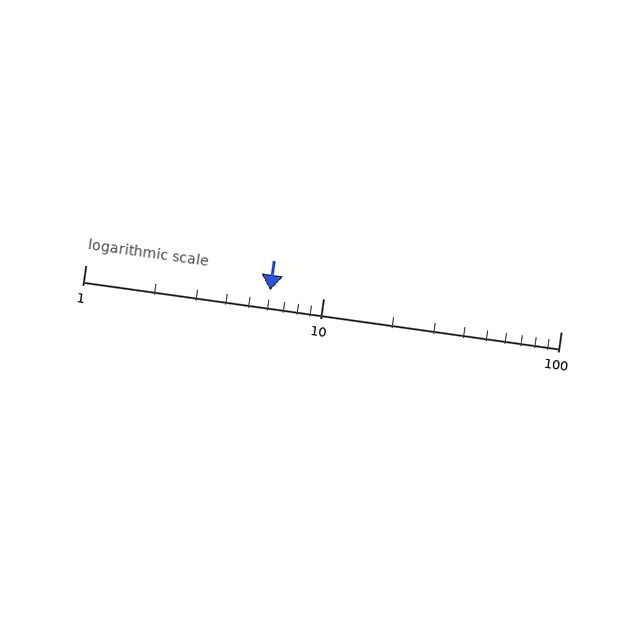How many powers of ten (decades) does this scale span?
The scale spans 2 decades, from 1 to 100.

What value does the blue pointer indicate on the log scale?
The pointer indicates approximately 6.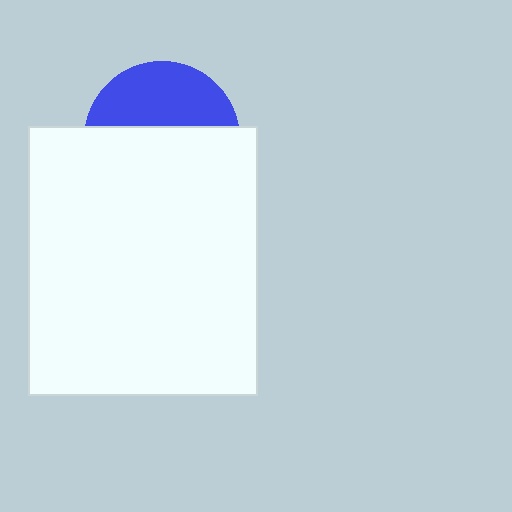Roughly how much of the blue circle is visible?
A small part of it is visible (roughly 39%).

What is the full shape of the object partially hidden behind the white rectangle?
The partially hidden object is a blue circle.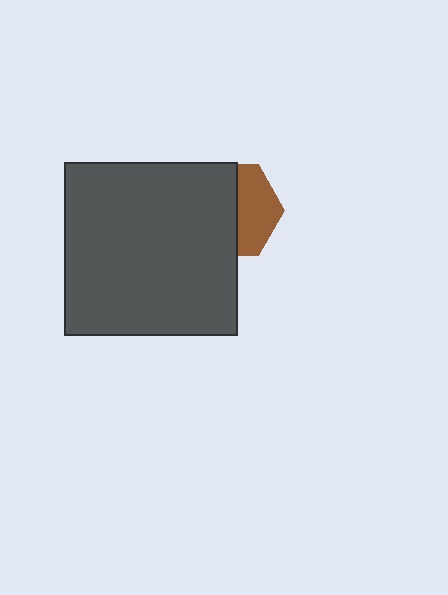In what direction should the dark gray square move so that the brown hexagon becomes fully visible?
The dark gray square should move left. That is the shortest direction to clear the overlap and leave the brown hexagon fully visible.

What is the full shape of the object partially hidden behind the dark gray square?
The partially hidden object is a brown hexagon.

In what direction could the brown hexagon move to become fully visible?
The brown hexagon could move right. That would shift it out from behind the dark gray square entirely.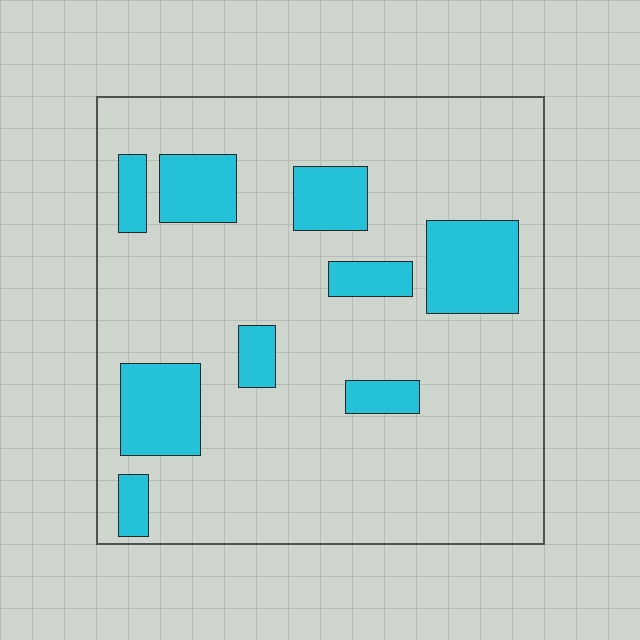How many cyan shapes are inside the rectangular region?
9.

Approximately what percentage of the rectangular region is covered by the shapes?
Approximately 20%.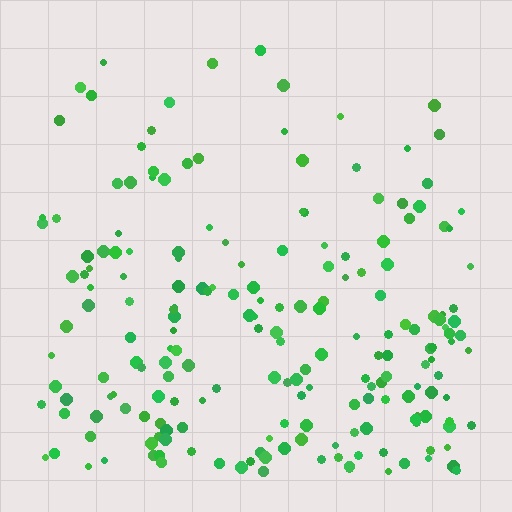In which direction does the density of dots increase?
From top to bottom, with the bottom side densest.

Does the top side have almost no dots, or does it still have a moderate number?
Still a moderate number, just noticeably fewer than the bottom.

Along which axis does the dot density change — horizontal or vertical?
Vertical.